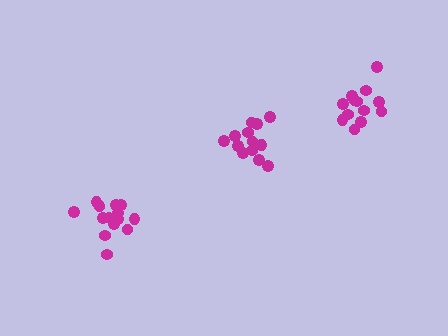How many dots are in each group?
Group 1: 13 dots, Group 2: 16 dots, Group 3: 13 dots (42 total).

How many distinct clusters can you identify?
There are 3 distinct clusters.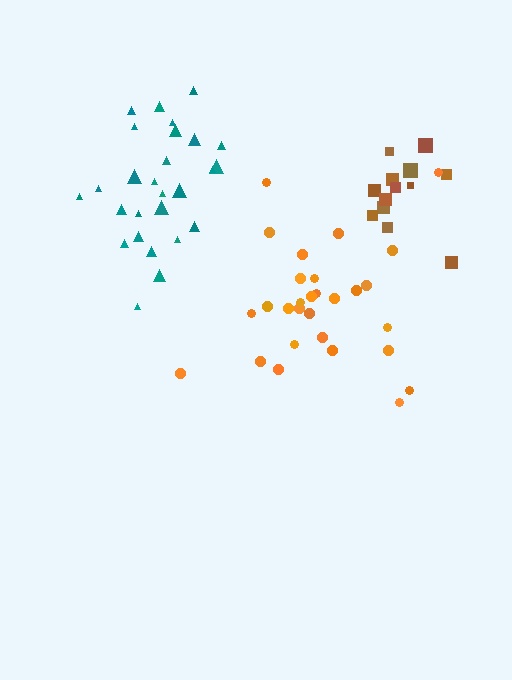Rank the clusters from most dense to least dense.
brown, teal, orange.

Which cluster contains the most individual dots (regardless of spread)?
Orange (29).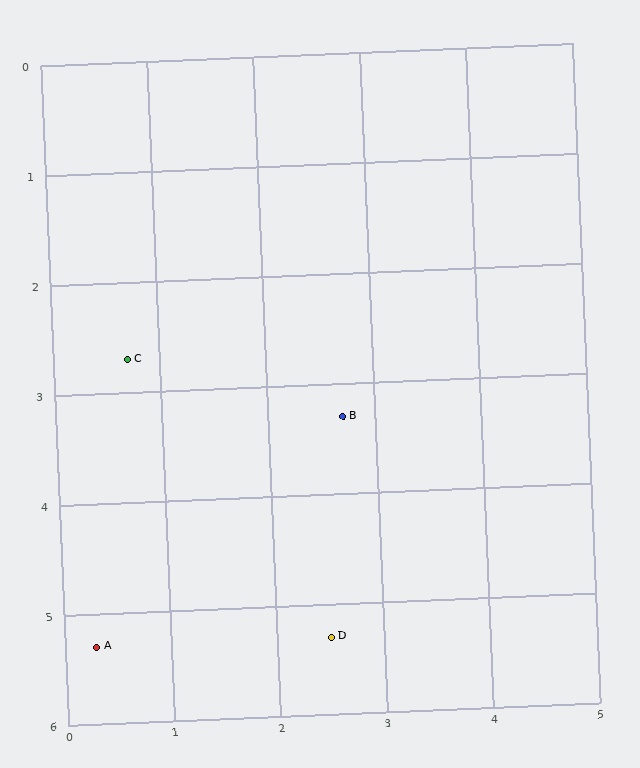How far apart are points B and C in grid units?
Points B and C are about 2.1 grid units apart.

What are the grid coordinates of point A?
Point A is at approximately (0.3, 5.3).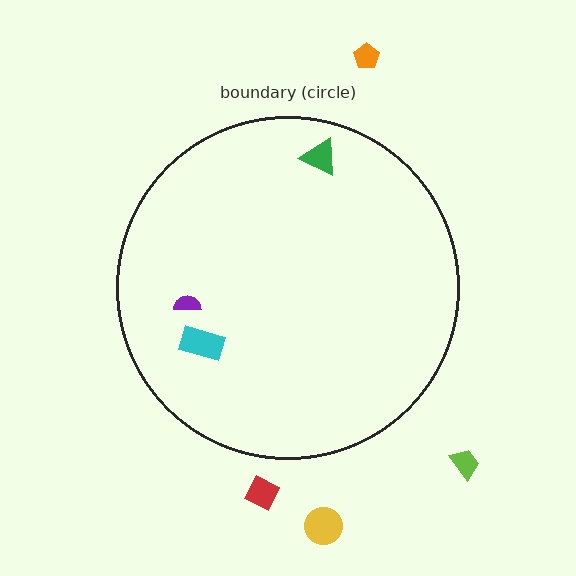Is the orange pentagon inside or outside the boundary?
Outside.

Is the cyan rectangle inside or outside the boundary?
Inside.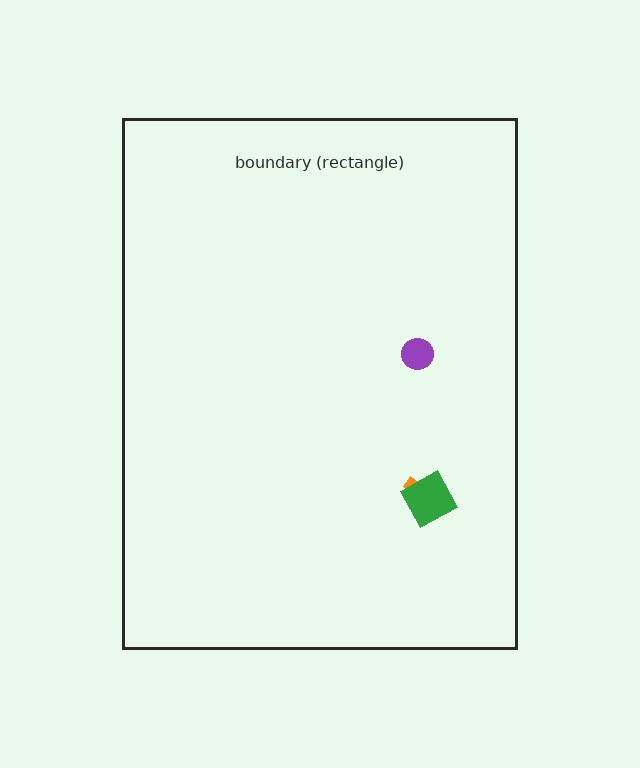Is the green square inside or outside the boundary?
Inside.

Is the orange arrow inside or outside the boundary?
Inside.